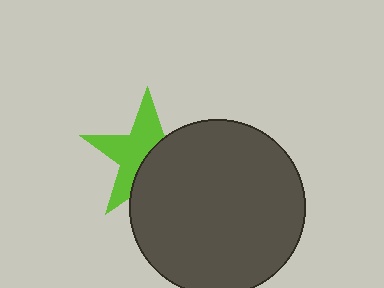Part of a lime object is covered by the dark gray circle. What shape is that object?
It is a star.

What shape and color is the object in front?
The object in front is a dark gray circle.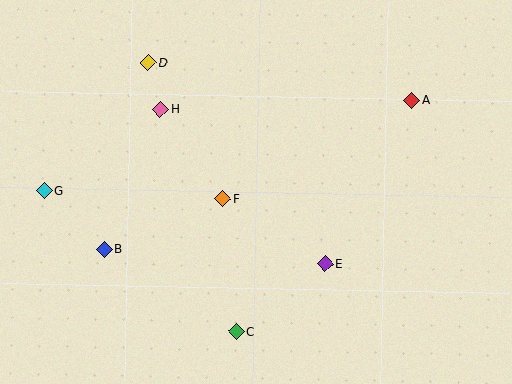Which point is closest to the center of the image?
Point F at (223, 198) is closest to the center.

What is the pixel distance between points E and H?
The distance between E and H is 226 pixels.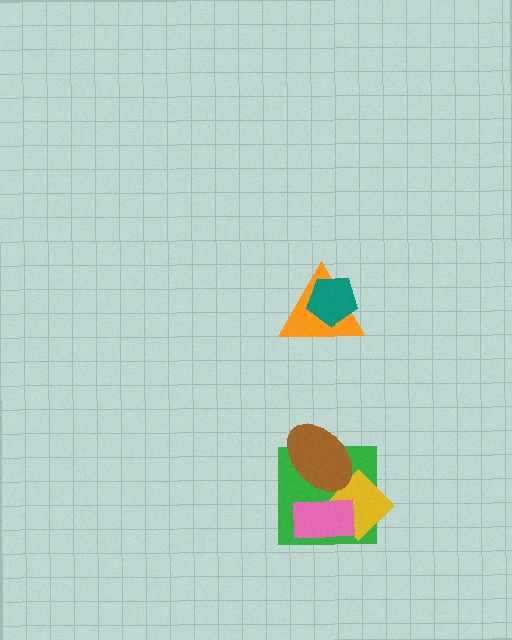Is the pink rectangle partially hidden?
Yes, it is partially covered by another shape.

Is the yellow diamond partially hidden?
Yes, it is partially covered by another shape.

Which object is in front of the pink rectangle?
The brown ellipse is in front of the pink rectangle.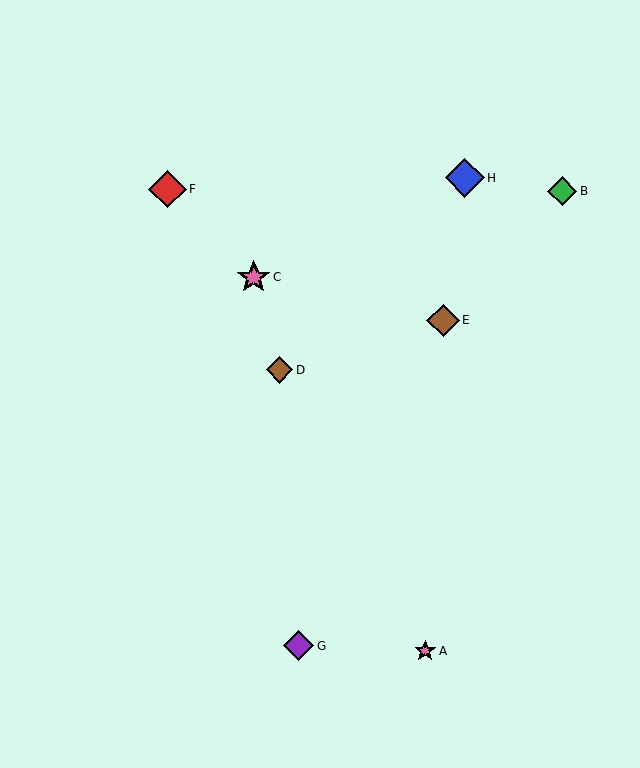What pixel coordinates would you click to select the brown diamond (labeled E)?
Click at (443, 320) to select the brown diamond E.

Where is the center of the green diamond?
The center of the green diamond is at (562, 191).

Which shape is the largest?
The blue diamond (labeled H) is the largest.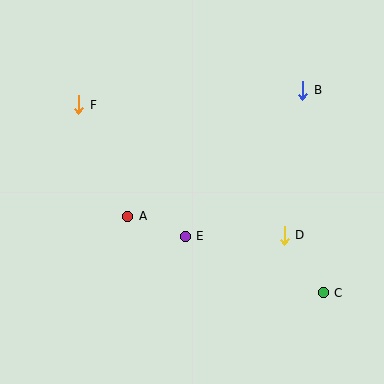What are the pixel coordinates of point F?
Point F is at (79, 105).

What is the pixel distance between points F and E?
The distance between F and E is 169 pixels.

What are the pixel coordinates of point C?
Point C is at (323, 293).